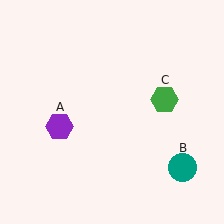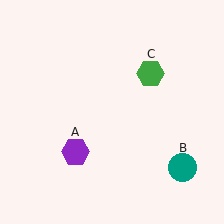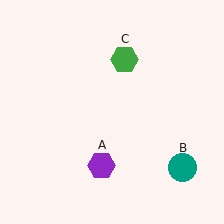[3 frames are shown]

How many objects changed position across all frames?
2 objects changed position: purple hexagon (object A), green hexagon (object C).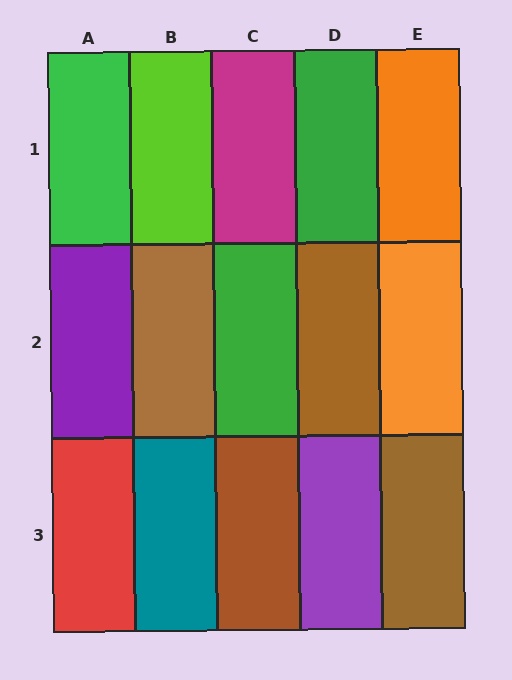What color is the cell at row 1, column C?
Magenta.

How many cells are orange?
2 cells are orange.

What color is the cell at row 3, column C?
Brown.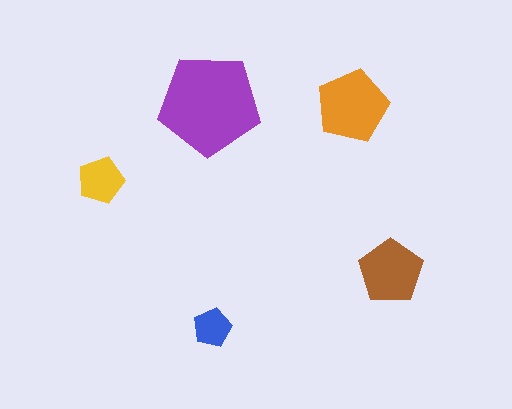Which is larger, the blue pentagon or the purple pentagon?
The purple one.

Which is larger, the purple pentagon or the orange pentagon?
The purple one.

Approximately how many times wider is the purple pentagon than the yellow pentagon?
About 2 times wider.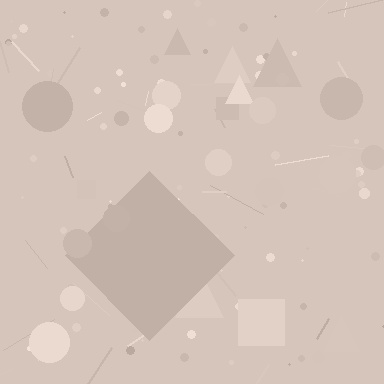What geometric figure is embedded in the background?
A diamond is embedded in the background.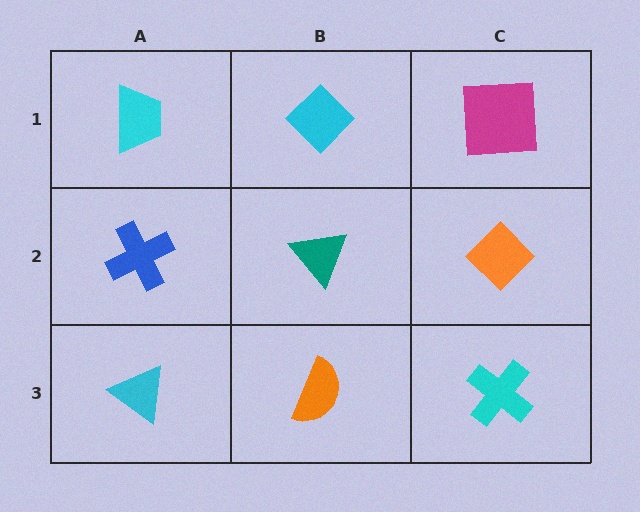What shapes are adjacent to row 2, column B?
A cyan diamond (row 1, column B), an orange semicircle (row 3, column B), a blue cross (row 2, column A), an orange diamond (row 2, column C).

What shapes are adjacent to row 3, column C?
An orange diamond (row 2, column C), an orange semicircle (row 3, column B).